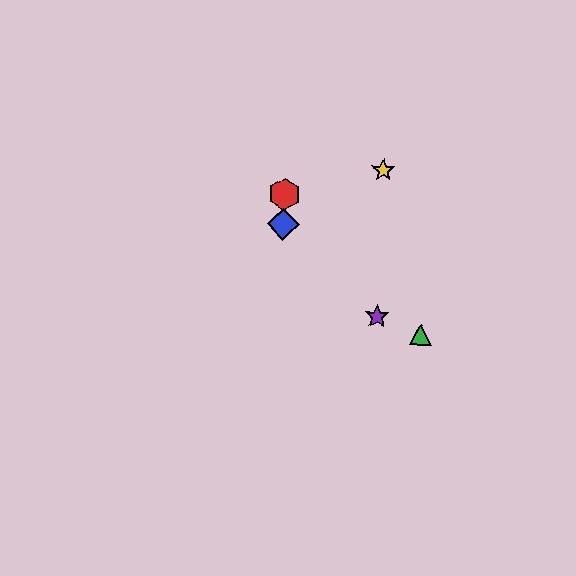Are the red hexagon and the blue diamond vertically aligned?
Yes, both are at x≈285.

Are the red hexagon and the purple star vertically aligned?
No, the red hexagon is at x≈285 and the purple star is at x≈377.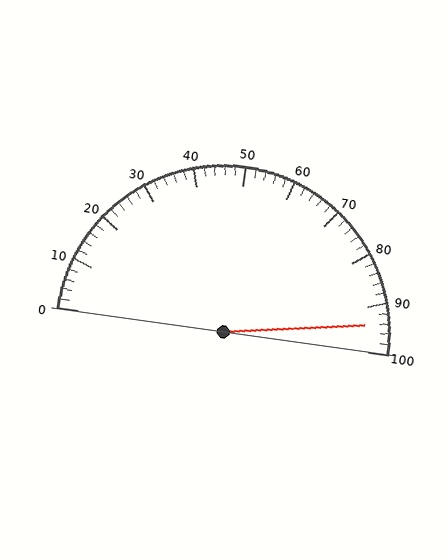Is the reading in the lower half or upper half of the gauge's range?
The reading is in the upper half of the range (0 to 100).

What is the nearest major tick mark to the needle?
The nearest major tick mark is 90.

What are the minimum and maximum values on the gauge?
The gauge ranges from 0 to 100.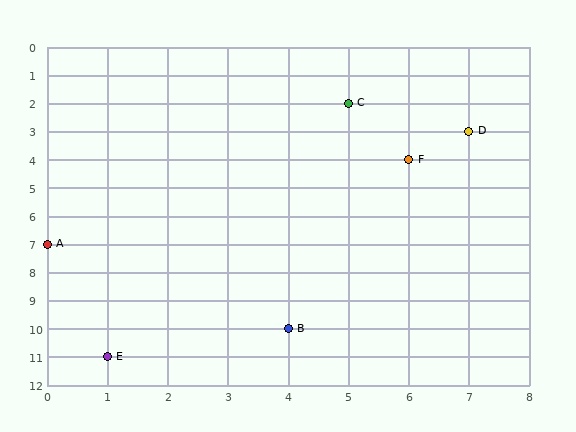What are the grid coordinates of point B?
Point B is at grid coordinates (4, 10).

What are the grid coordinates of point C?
Point C is at grid coordinates (5, 2).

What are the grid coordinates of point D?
Point D is at grid coordinates (7, 3).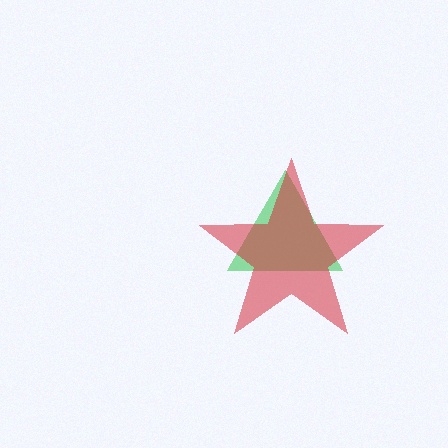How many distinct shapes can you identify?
There are 2 distinct shapes: a green triangle, a red star.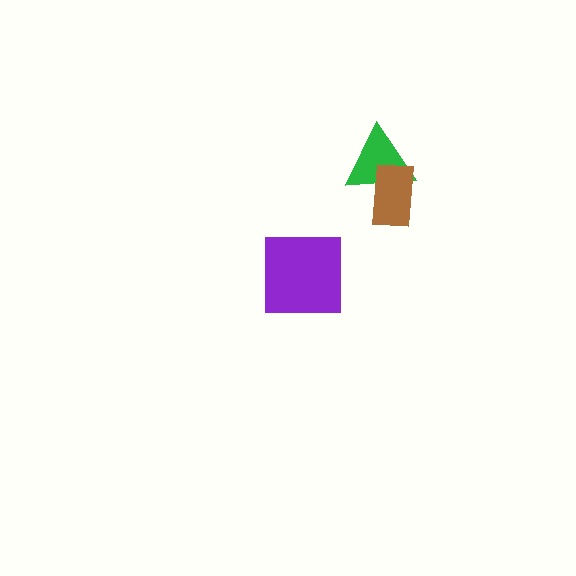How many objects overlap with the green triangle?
1 object overlaps with the green triangle.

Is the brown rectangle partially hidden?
No, no other shape covers it.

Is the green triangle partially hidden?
Yes, it is partially covered by another shape.